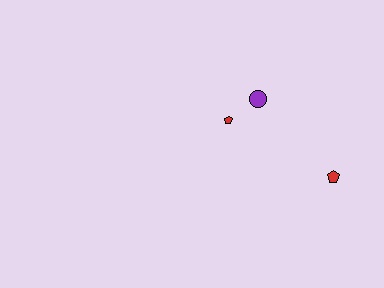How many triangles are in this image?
There are no triangles.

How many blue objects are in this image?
There are no blue objects.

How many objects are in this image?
There are 3 objects.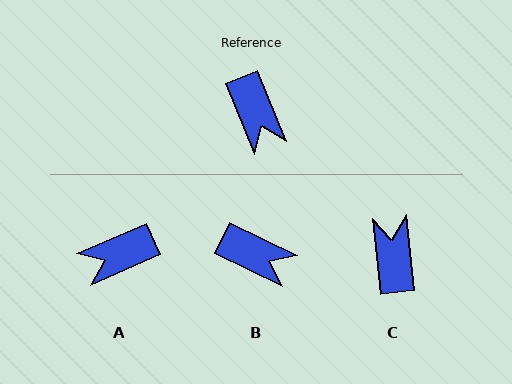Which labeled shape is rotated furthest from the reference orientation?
C, about 164 degrees away.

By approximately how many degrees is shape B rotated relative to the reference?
Approximately 42 degrees counter-clockwise.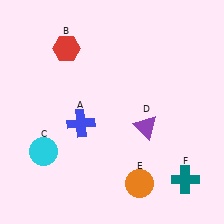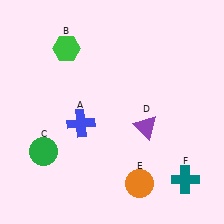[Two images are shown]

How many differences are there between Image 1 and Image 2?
There are 2 differences between the two images.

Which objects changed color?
B changed from red to green. C changed from cyan to green.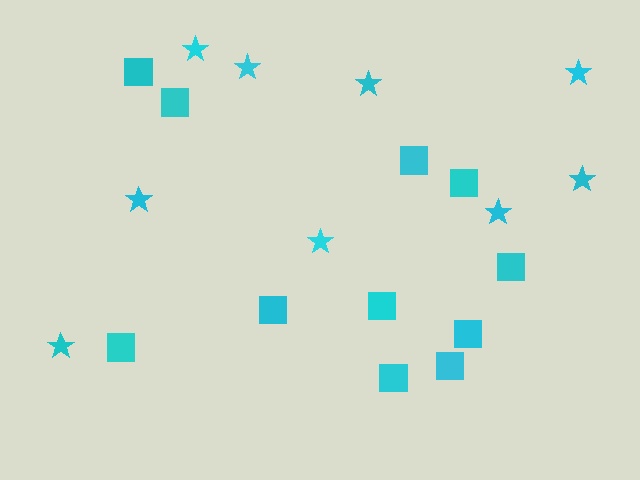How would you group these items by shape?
There are 2 groups: one group of stars (9) and one group of squares (11).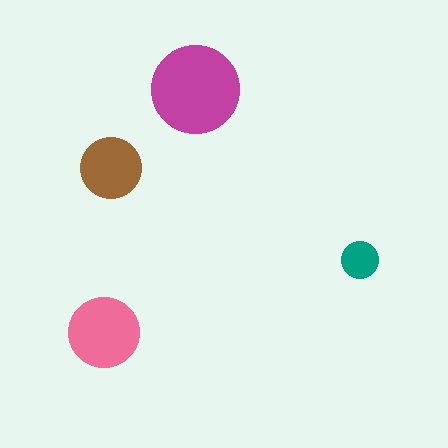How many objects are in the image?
There are 4 objects in the image.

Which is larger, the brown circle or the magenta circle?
The magenta one.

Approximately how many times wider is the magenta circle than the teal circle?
About 2.5 times wider.